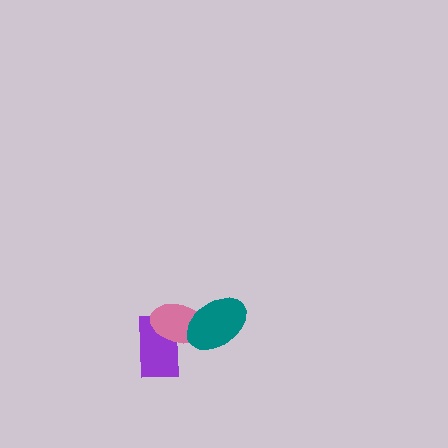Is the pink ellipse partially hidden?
Yes, it is partially covered by another shape.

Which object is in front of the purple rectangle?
The pink ellipse is in front of the purple rectangle.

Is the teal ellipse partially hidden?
No, no other shape covers it.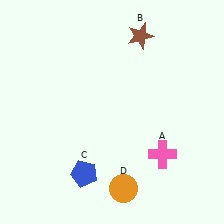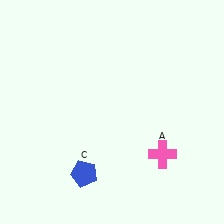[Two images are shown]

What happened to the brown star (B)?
The brown star (B) was removed in Image 2. It was in the top-right area of Image 1.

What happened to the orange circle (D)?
The orange circle (D) was removed in Image 2. It was in the bottom-right area of Image 1.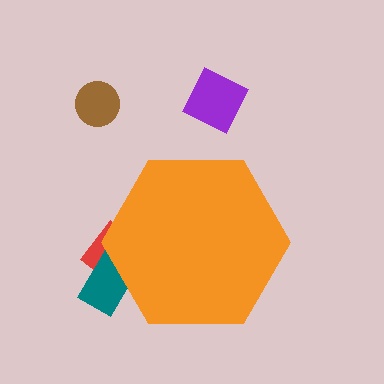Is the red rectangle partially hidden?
Yes, the red rectangle is partially hidden behind the orange hexagon.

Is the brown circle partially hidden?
No, the brown circle is fully visible.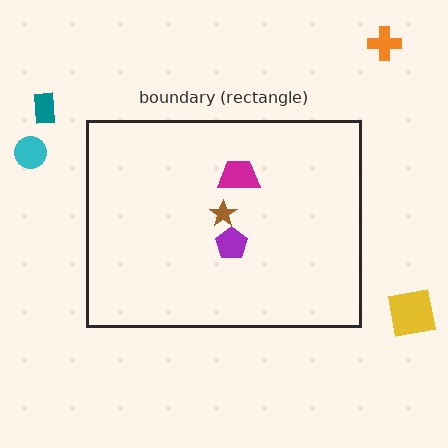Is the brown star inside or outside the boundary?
Inside.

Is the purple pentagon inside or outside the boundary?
Inside.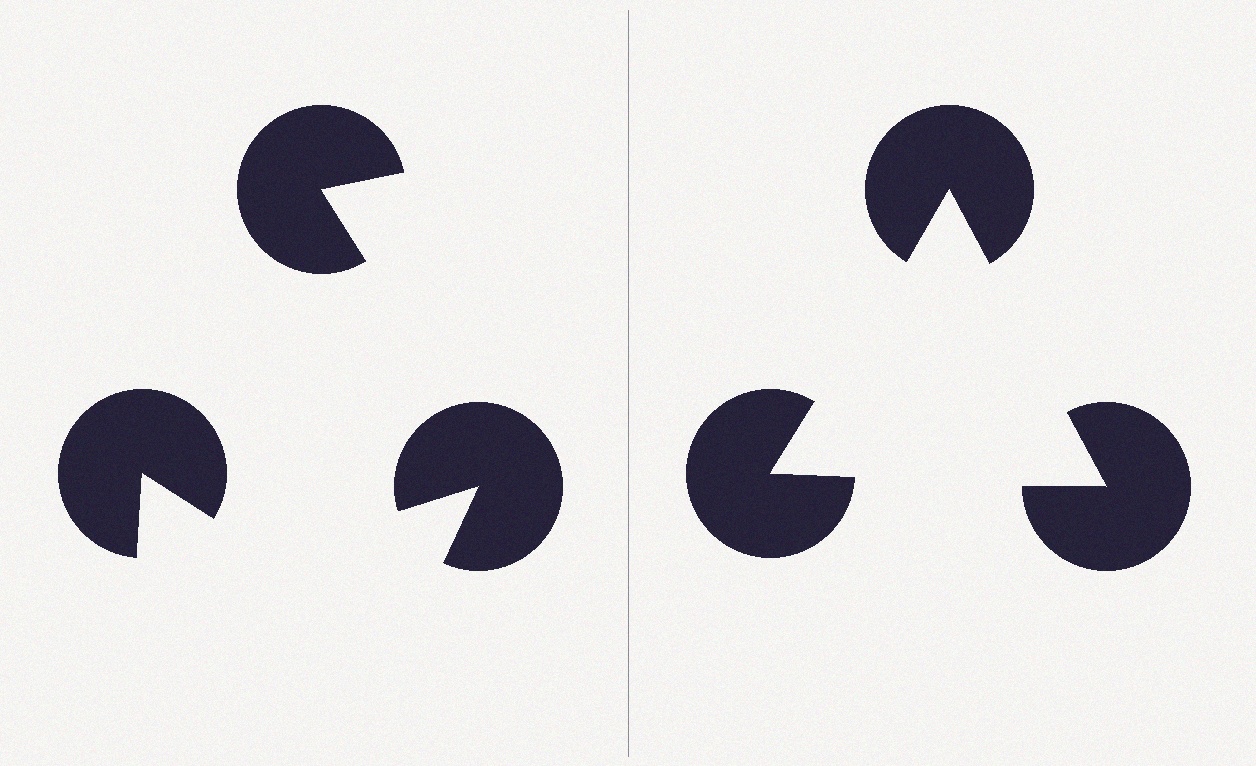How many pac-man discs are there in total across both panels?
6 — 3 on each side.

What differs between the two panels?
The pac-man discs are positioned identically on both sides; only the wedge orientations differ. On the right they align to a triangle; on the left they are misaligned.